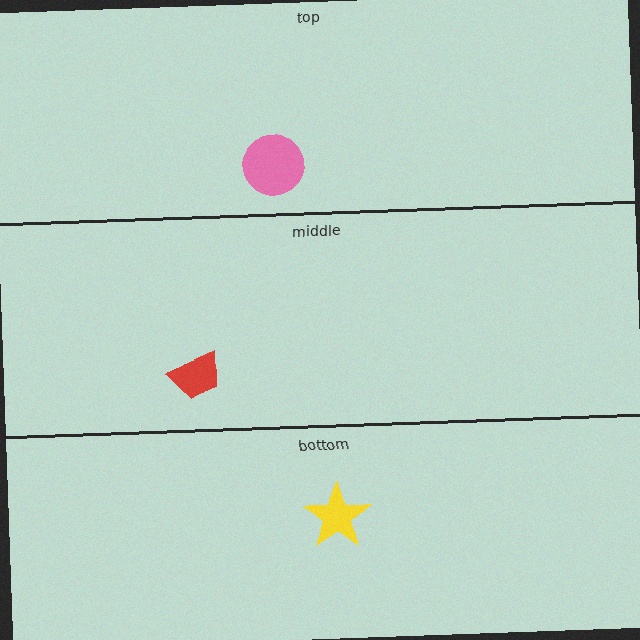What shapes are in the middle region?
The red trapezoid.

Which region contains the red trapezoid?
The middle region.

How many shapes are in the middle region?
1.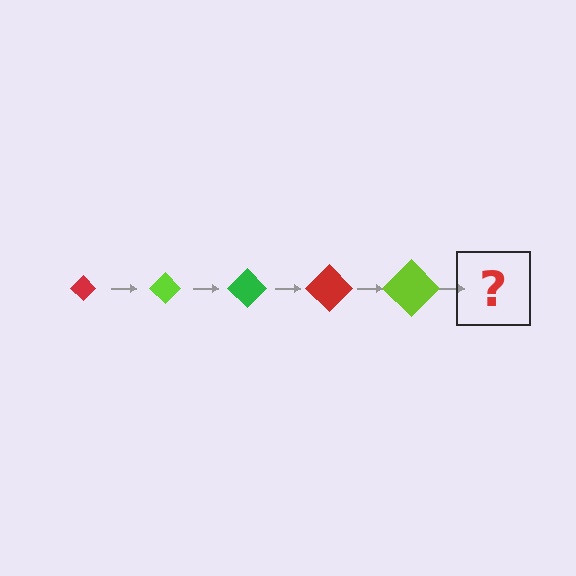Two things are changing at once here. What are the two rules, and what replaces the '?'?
The two rules are that the diamond grows larger each step and the color cycles through red, lime, and green. The '?' should be a green diamond, larger than the previous one.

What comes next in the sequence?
The next element should be a green diamond, larger than the previous one.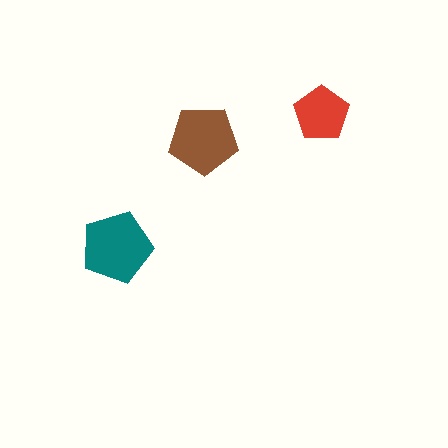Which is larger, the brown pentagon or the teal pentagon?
The teal one.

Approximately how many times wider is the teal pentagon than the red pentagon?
About 1.5 times wider.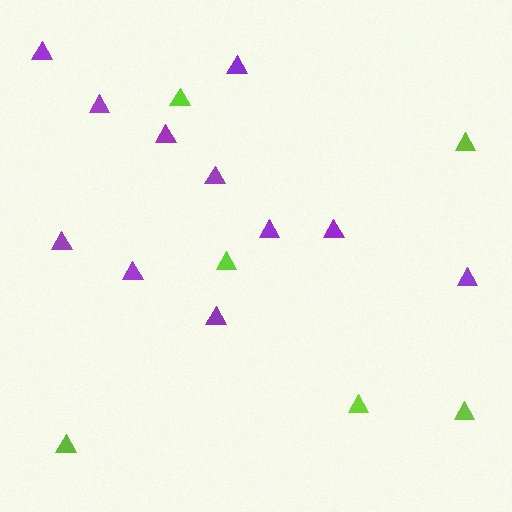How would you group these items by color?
There are 2 groups: one group of purple triangles (11) and one group of lime triangles (6).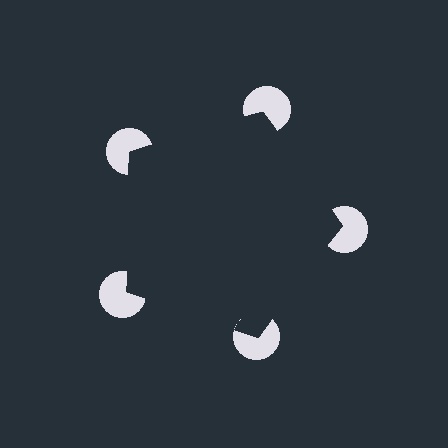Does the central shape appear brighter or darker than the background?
It typically appears slightly darker than the background, even though no actual brightness change is drawn.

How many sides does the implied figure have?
5 sides.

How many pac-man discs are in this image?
There are 5 — one at each vertex of the illusory pentagon.